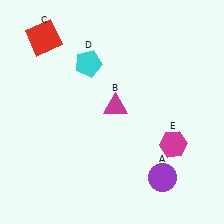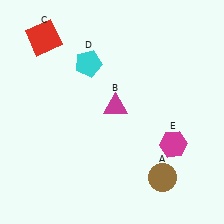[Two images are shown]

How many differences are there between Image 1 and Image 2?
There is 1 difference between the two images.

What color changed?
The circle (A) changed from purple in Image 1 to brown in Image 2.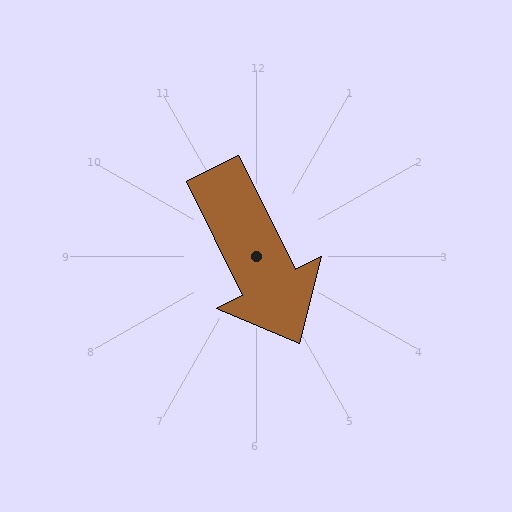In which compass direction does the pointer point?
Southeast.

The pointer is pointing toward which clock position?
Roughly 5 o'clock.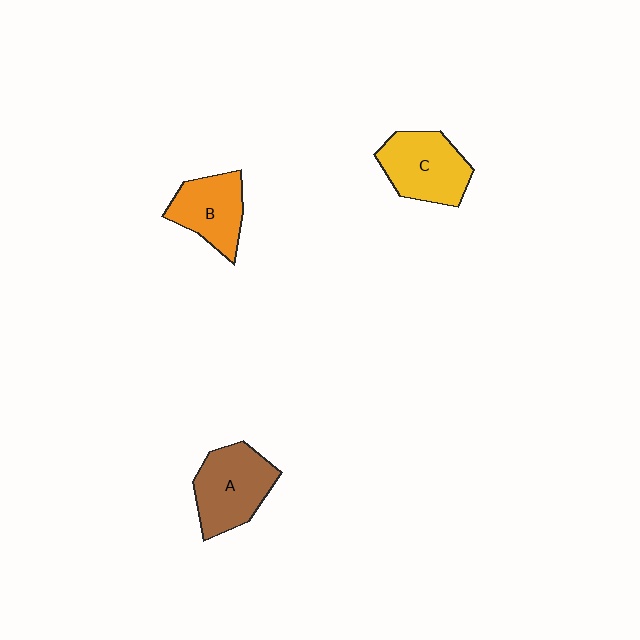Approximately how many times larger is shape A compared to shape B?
Approximately 1.2 times.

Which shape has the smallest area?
Shape B (orange).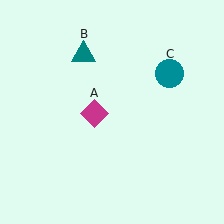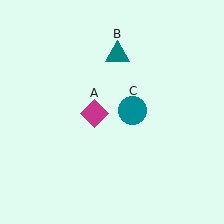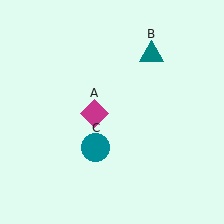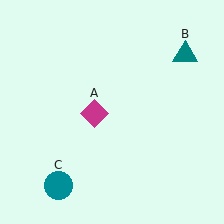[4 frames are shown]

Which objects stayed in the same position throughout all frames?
Magenta diamond (object A) remained stationary.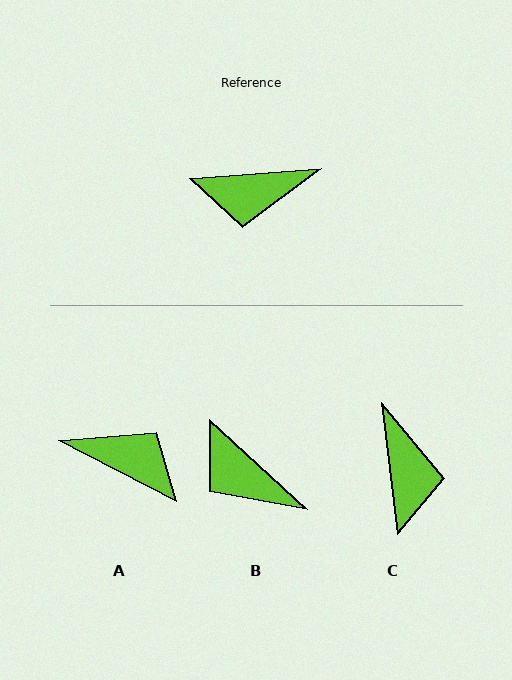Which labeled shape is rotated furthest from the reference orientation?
A, about 148 degrees away.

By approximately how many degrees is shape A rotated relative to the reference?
Approximately 148 degrees counter-clockwise.